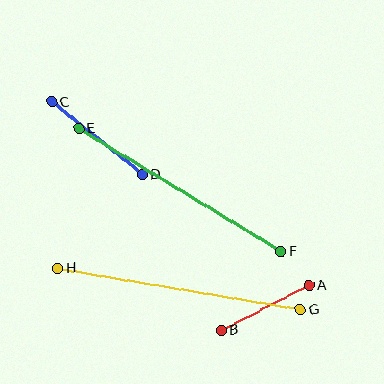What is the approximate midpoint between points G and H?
The midpoint is at approximately (179, 289) pixels.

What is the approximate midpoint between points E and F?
The midpoint is at approximately (180, 190) pixels.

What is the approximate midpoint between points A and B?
The midpoint is at approximately (265, 308) pixels.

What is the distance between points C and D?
The distance is approximately 116 pixels.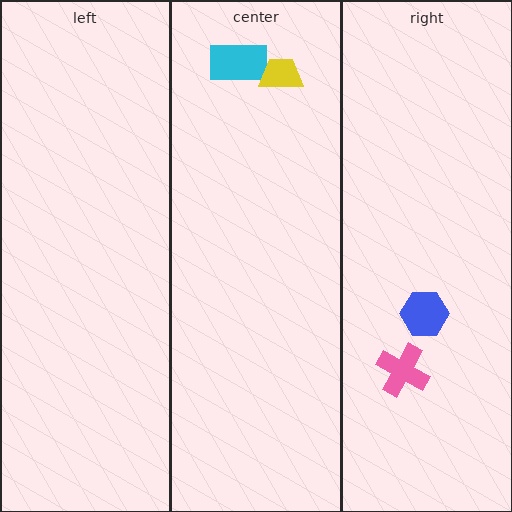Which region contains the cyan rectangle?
The center region.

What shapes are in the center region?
The cyan rectangle, the yellow trapezoid.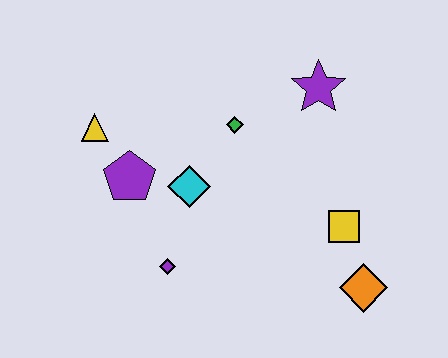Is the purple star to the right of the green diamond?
Yes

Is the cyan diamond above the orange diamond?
Yes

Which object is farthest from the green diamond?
The orange diamond is farthest from the green diamond.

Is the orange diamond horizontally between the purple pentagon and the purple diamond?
No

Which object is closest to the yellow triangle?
The purple pentagon is closest to the yellow triangle.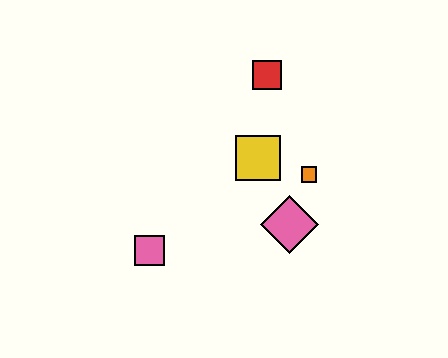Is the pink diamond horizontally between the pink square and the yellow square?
No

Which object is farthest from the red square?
The pink square is farthest from the red square.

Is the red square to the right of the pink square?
Yes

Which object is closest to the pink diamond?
The orange square is closest to the pink diamond.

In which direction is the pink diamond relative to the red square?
The pink diamond is below the red square.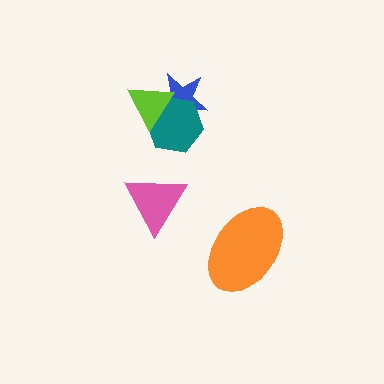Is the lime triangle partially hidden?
No, no other shape covers it.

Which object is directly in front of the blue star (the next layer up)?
The teal hexagon is directly in front of the blue star.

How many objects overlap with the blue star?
2 objects overlap with the blue star.